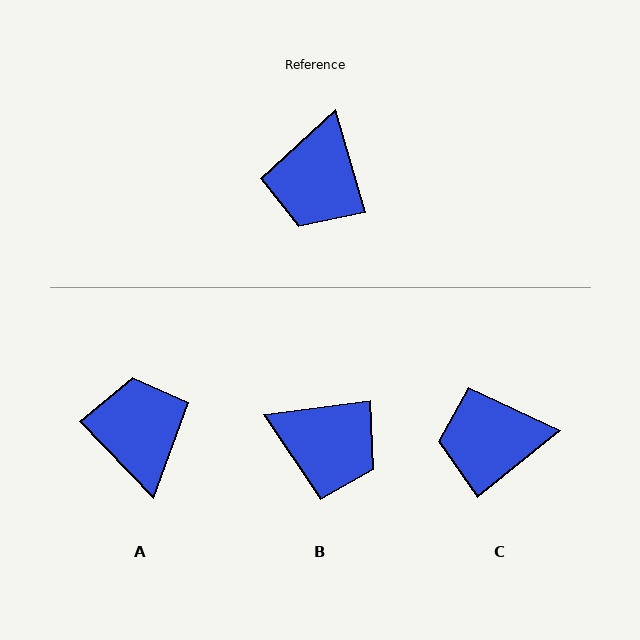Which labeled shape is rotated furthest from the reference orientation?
A, about 152 degrees away.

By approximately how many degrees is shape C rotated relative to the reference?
Approximately 67 degrees clockwise.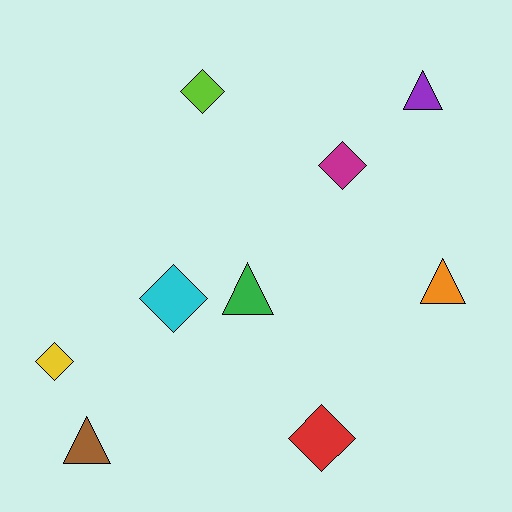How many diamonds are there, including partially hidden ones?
There are 5 diamonds.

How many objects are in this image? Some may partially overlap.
There are 9 objects.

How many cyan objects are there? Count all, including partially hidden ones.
There is 1 cyan object.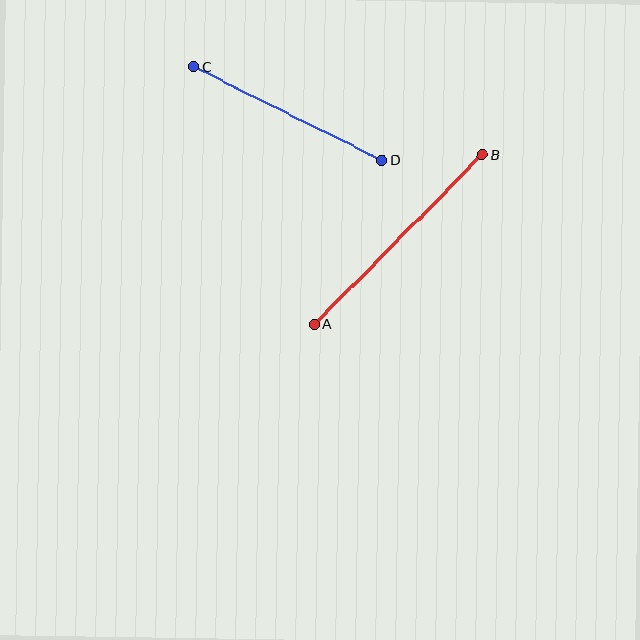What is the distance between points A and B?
The distance is approximately 239 pixels.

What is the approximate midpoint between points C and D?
The midpoint is at approximately (288, 114) pixels.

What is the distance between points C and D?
The distance is approximately 211 pixels.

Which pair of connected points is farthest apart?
Points A and B are farthest apart.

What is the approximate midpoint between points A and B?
The midpoint is at approximately (398, 240) pixels.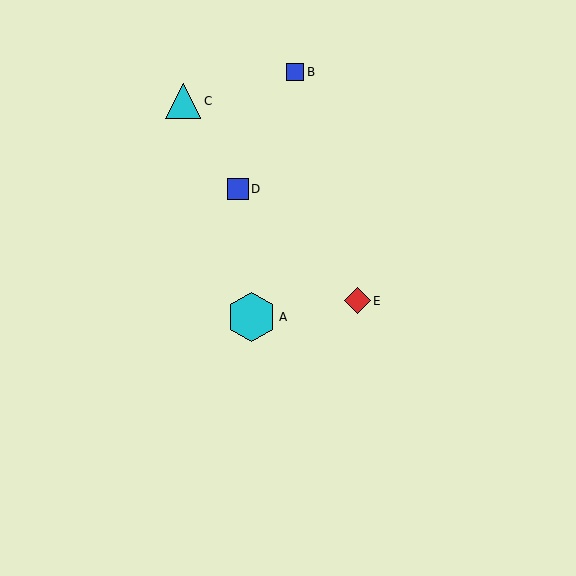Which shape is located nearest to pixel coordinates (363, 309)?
The red diamond (labeled E) at (357, 301) is nearest to that location.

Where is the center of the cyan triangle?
The center of the cyan triangle is at (183, 101).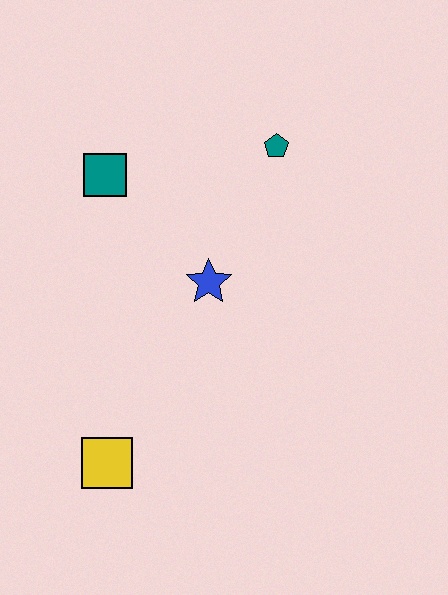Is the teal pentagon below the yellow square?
No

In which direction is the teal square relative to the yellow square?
The teal square is above the yellow square.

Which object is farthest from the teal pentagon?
The yellow square is farthest from the teal pentagon.